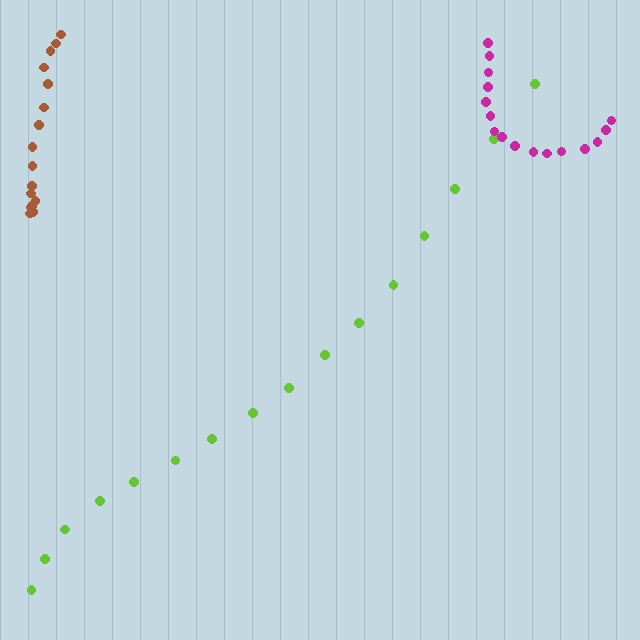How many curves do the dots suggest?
There are 3 distinct paths.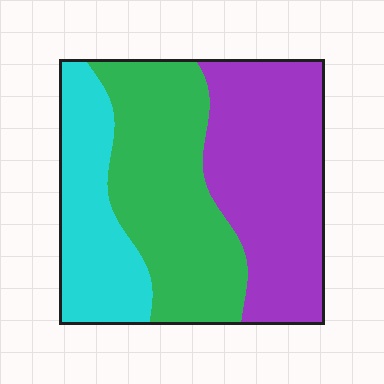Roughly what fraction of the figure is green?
Green covers roughly 35% of the figure.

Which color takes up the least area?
Cyan, at roughly 25%.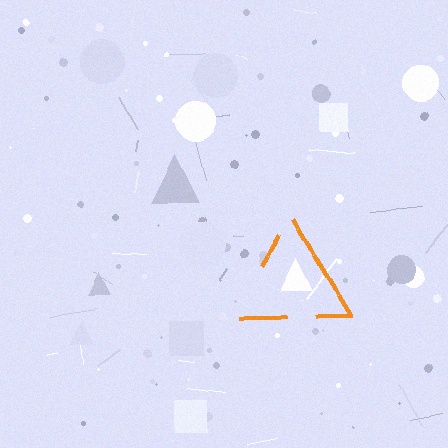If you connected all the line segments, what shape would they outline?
They would outline a triangle.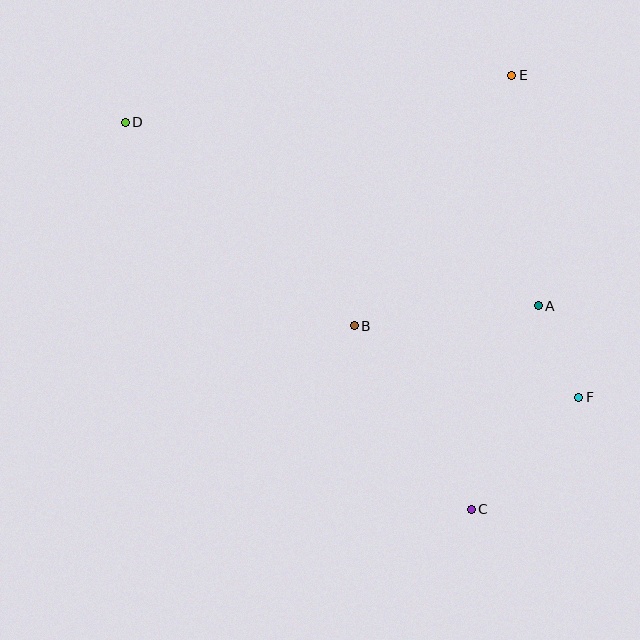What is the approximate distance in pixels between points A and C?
The distance between A and C is approximately 214 pixels.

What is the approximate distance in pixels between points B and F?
The distance between B and F is approximately 235 pixels.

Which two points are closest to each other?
Points A and F are closest to each other.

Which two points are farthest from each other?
Points D and F are farthest from each other.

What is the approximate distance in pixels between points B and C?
The distance between B and C is approximately 217 pixels.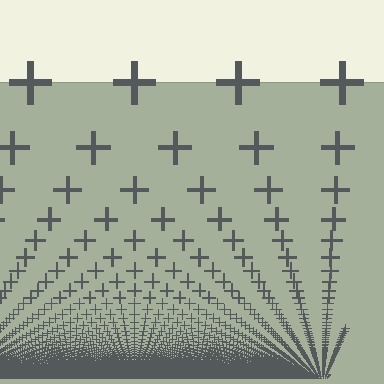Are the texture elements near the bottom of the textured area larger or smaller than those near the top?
Smaller. The gradient is inverted — elements near the bottom are smaller and denser.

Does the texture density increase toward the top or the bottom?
Density increases toward the bottom.